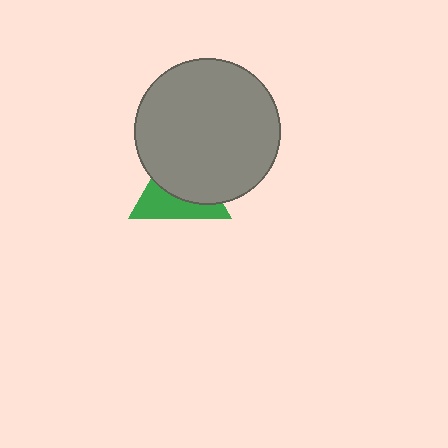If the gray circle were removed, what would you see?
You would see the complete green triangle.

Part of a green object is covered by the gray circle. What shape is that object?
It is a triangle.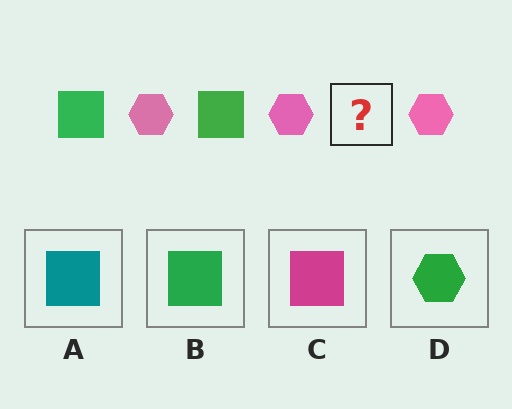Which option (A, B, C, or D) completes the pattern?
B.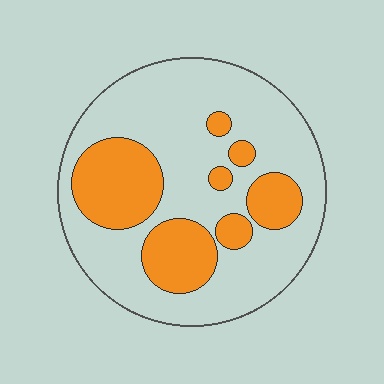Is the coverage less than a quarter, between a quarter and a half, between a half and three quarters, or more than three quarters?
Between a quarter and a half.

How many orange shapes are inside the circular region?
7.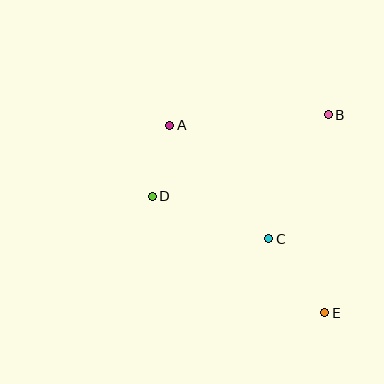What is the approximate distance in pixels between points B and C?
The distance between B and C is approximately 138 pixels.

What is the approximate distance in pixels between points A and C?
The distance between A and C is approximately 151 pixels.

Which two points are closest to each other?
Points A and D are closest to each other.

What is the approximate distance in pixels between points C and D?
The distance between C and D is approximately 124 pixels.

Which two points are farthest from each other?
Points A and E are farthest from each other.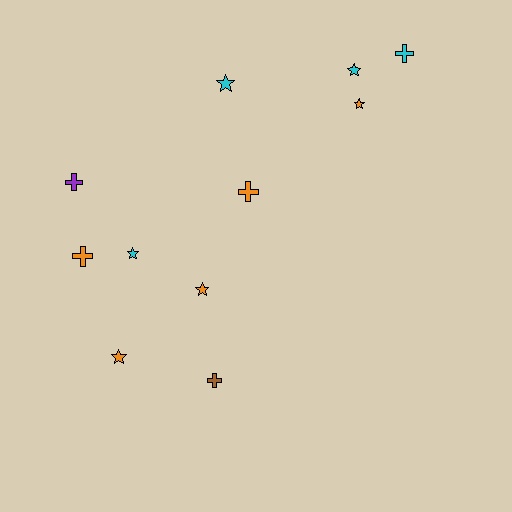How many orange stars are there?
There are 3 orange stars.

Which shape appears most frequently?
Star, with 6 objects.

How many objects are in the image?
There are 11 objects.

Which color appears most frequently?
Orange, with 5 objects.